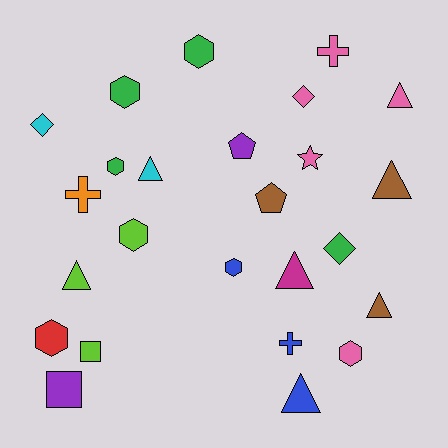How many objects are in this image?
There are 25 objects.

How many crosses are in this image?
There are 3 crosses.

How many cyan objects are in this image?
There are 2 cyan objects.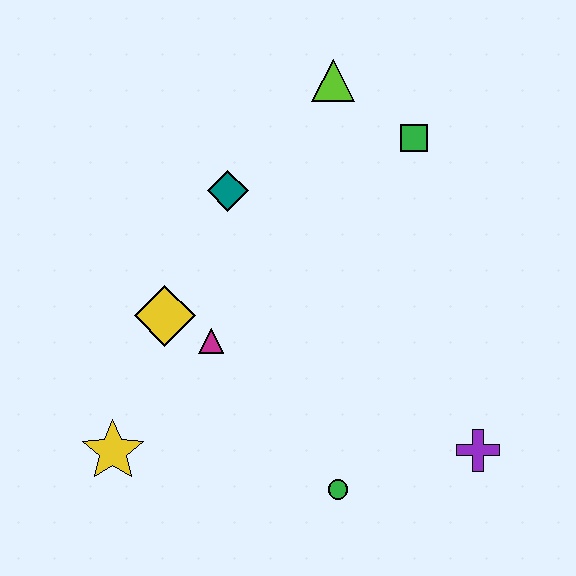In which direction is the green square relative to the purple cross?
The green square is above the purple cross.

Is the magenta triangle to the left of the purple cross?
Yes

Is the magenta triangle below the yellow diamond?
Yes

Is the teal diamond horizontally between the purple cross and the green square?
No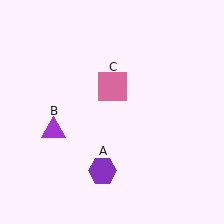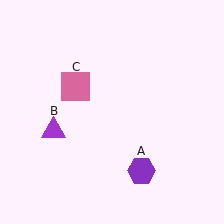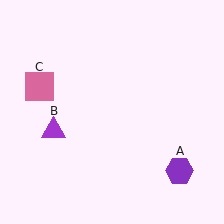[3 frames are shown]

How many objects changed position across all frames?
2 objects changed position: purple hexagon (object A), pink square (object C).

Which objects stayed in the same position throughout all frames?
Purple triangle (object B) remained stationary.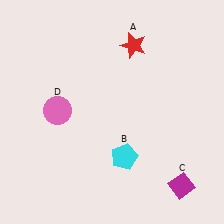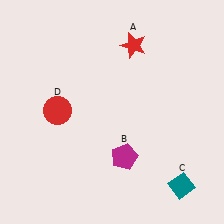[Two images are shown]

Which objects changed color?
B changed from cyan to magenta. C changed from magenta to teal. D changed from pink to red.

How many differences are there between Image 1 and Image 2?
There are 3 differences between the two images.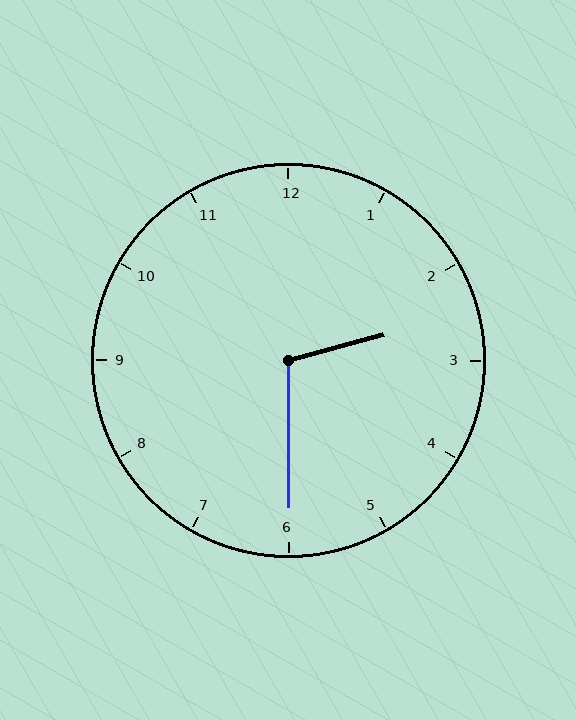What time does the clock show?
2:30.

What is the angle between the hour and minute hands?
Approximately 105 degrees.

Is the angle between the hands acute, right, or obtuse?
It is obtuse.